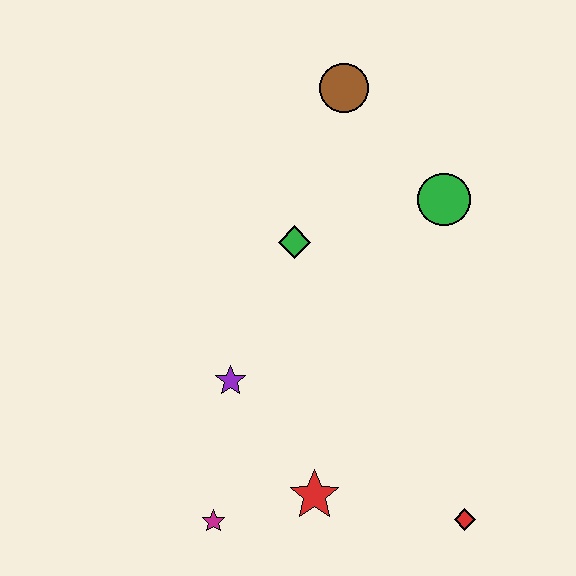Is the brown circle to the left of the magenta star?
No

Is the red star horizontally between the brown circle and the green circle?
No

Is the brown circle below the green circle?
No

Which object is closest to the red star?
The magenta star is closest to the red star.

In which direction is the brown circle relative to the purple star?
The brown circle is above the purple star.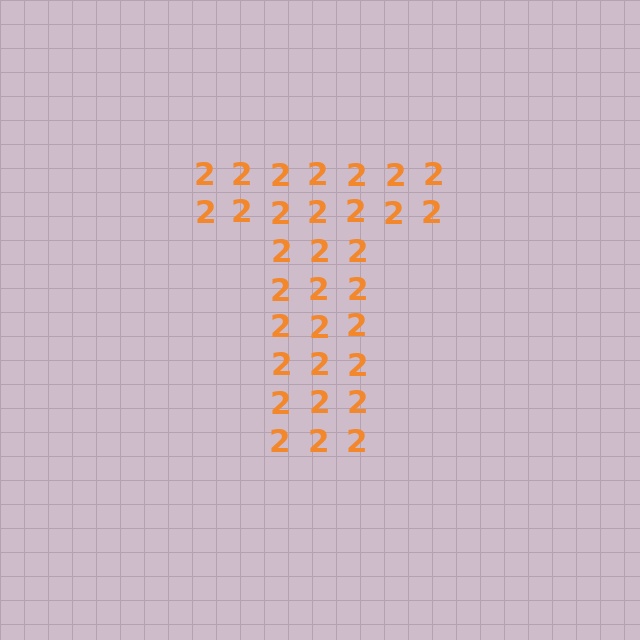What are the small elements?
The small elements are digit 2's.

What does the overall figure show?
The overall figure shows the letter T.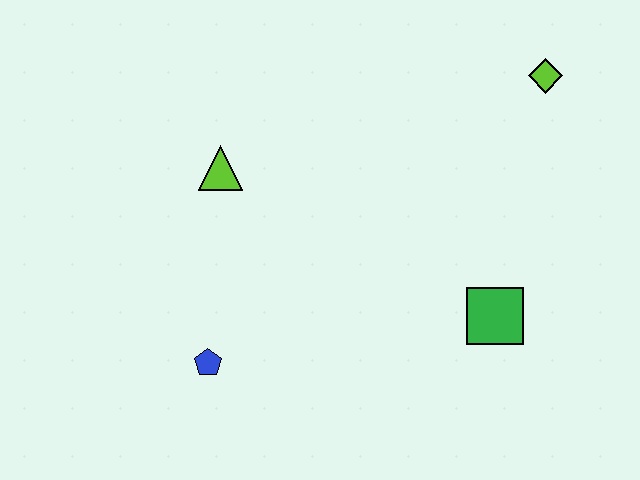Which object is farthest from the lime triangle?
The lime diamond is farthest from the lime triangle.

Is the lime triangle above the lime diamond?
No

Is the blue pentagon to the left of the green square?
Yes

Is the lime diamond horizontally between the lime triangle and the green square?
No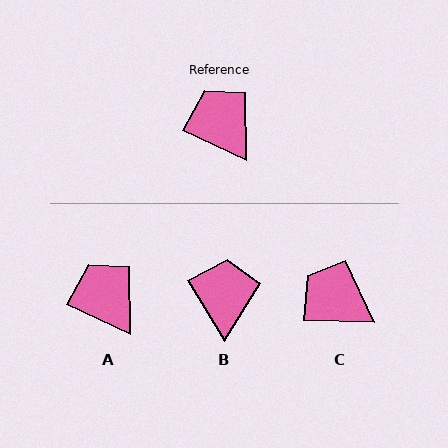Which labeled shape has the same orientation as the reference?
A.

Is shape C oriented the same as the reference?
No, it is off by about 24 degrees.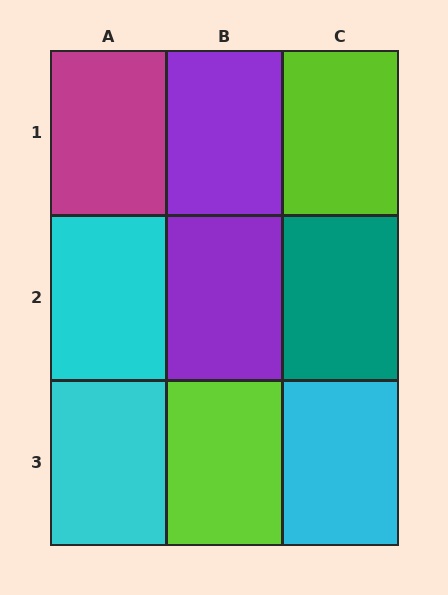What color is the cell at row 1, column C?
Lime.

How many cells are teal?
1 cell is teal.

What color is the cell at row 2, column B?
Purple.